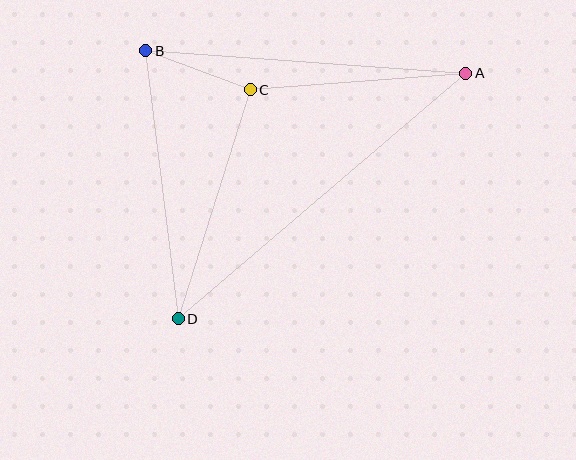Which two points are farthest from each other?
Points A and D are farthest from each other.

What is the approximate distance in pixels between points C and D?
The distance between C and D is approximately 240 pixels.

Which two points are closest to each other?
Points B and C are closest to each other.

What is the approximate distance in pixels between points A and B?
The distance between A and B is approximately 321 pixels.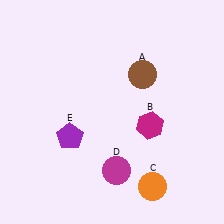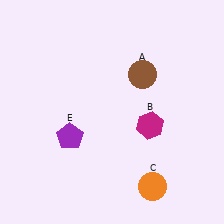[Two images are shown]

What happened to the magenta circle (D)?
The magenta circle (D) was removed in Image 2. It was in the bottom-right area of Image 1.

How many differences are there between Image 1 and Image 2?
There is 1 difference between the two images.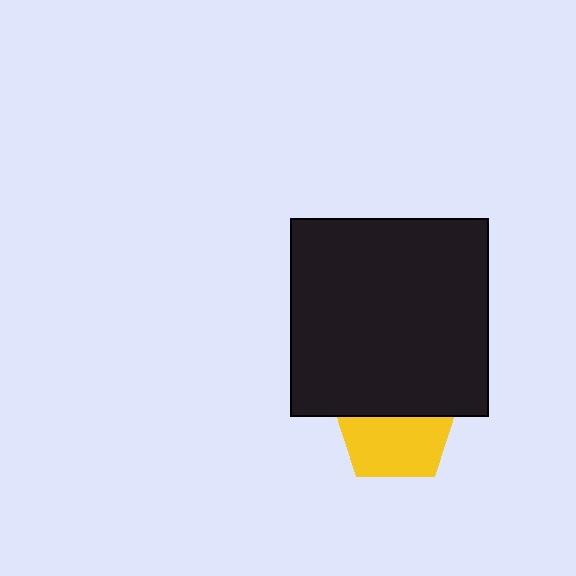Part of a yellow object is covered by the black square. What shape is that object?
It is a pentagon.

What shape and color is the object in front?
The object in front is a black square.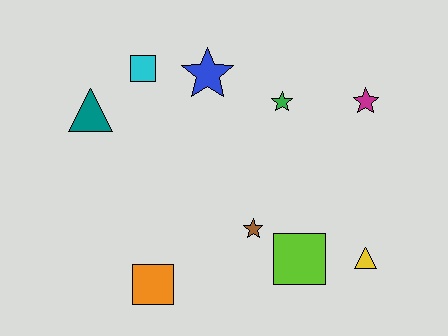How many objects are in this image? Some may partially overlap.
There are 9 objects.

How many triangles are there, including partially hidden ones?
There are 2 triangles.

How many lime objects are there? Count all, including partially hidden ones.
There is 1 lime object.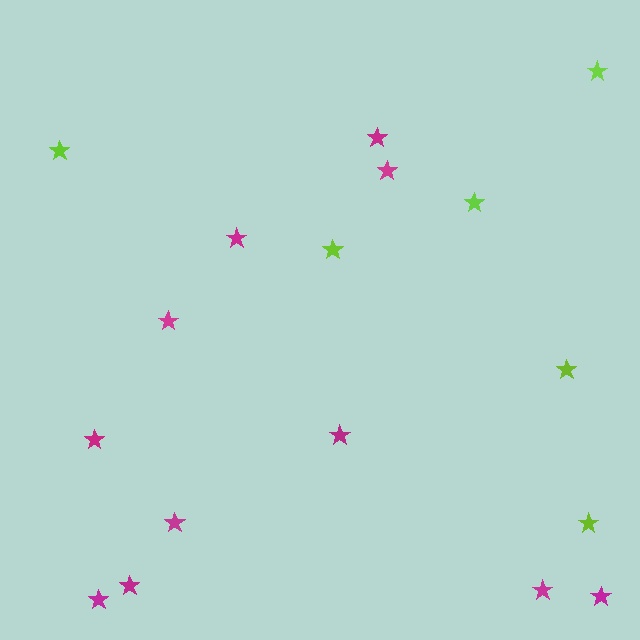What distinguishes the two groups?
There are 2 groups: one group of lime stars (6) and one group of magenta stars (11).